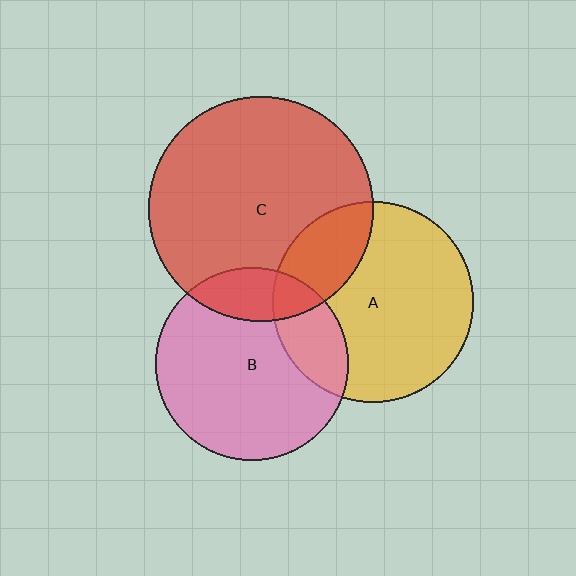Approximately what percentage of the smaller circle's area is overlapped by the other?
Approximately 20%.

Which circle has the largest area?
Circle C (red).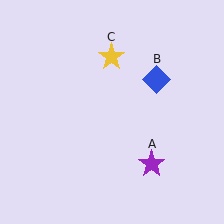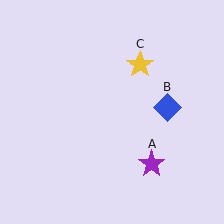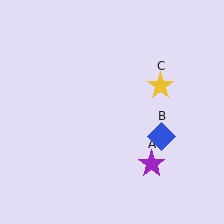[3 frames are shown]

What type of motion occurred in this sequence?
The blue diamond (object B), yellow star (object C) rotated clockwise around the center of the scene.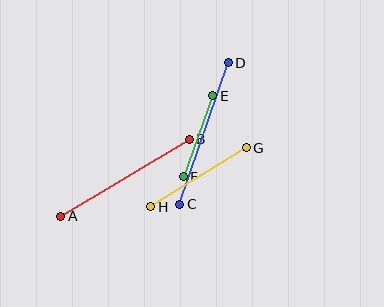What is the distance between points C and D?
The distance is approximately 150 pixels.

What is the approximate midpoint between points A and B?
The midpoint is at approximately (125, 178) pixels.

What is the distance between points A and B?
The distance is approximately 150 pixels.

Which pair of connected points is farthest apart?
Points A and B are farthest apart.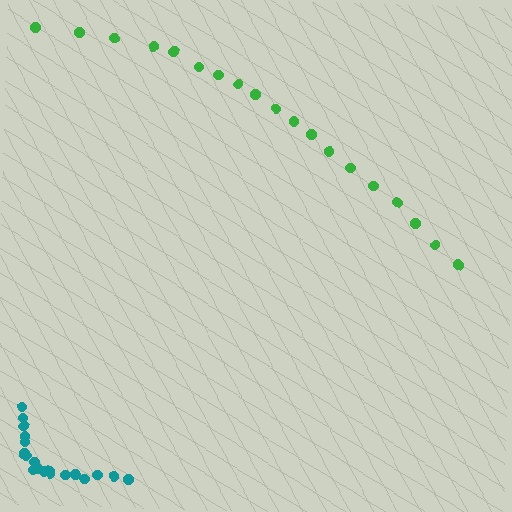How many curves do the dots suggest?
There are 2 distinct paths.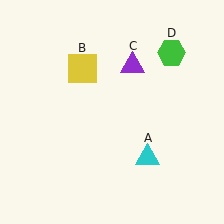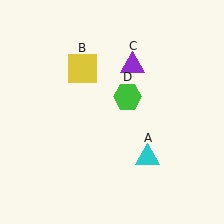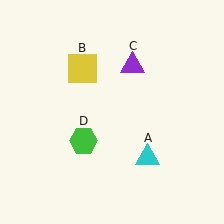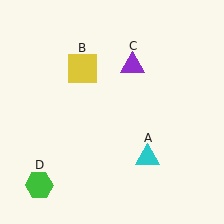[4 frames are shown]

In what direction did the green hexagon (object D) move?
The green hexagon (object D) moved down and to the left.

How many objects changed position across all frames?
1 object changed position: green hexagon (object D).